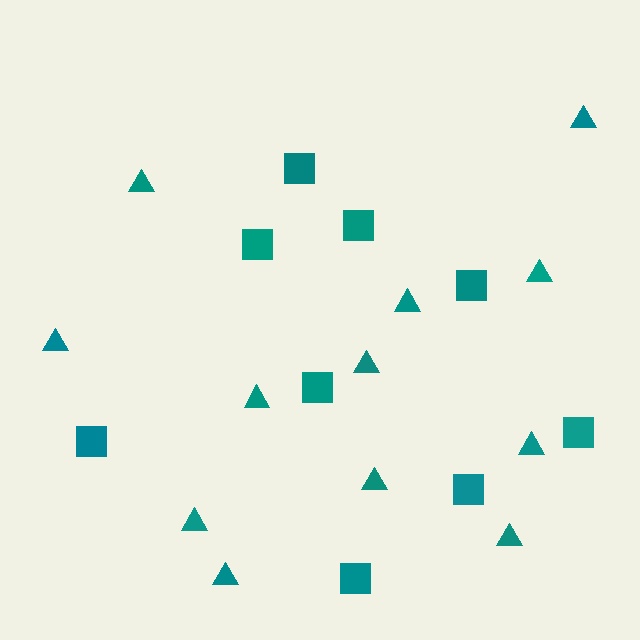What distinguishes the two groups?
There are 2 groups: one group of squares (9) and one group of triangles (12).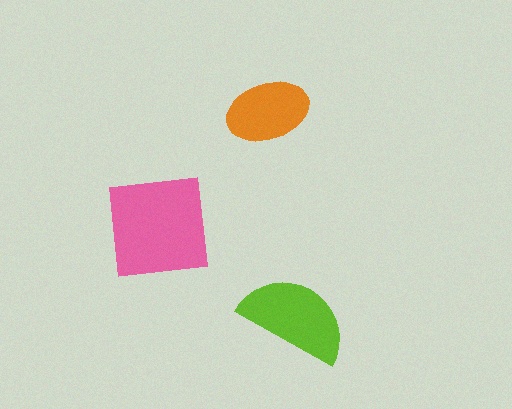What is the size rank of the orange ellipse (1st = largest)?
3rd.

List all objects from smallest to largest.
The orange ellipse, the lime semicircle, the pink square.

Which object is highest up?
The orange ellipse is topmost.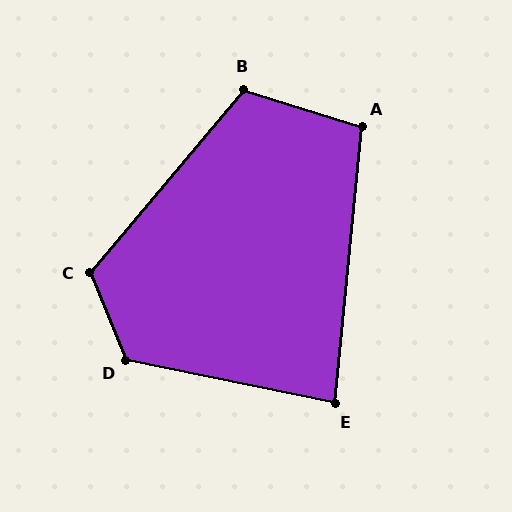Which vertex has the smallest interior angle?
E, at approximately 84 degrees.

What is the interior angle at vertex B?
Approximately 112 degrees (obtuse).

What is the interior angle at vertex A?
Approximately 102 degrees (obtuse).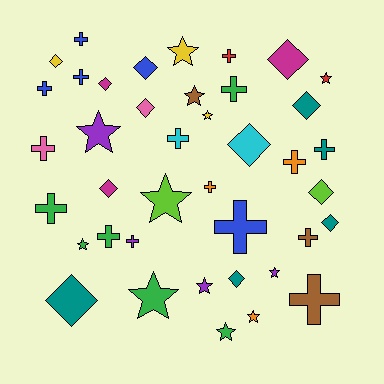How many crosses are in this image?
There are 16 crosses.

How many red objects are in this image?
There are 2 red objects.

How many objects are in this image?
There are 40 objects.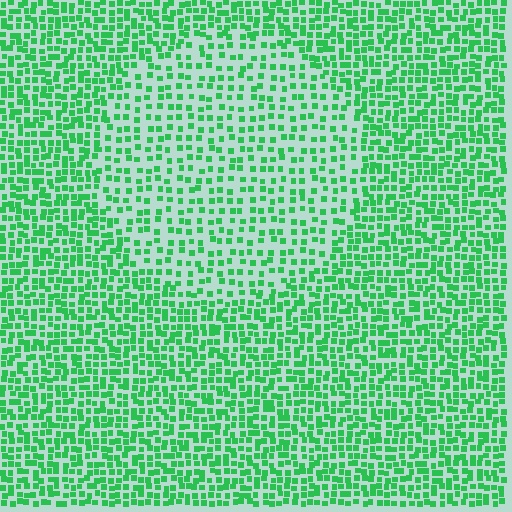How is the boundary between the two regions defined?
The boundary is defined by a change in element density (approximately 1.8x ratio). All elements are the same color, size, and shape.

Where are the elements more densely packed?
The elements are more densely packed outside the circle boundary.